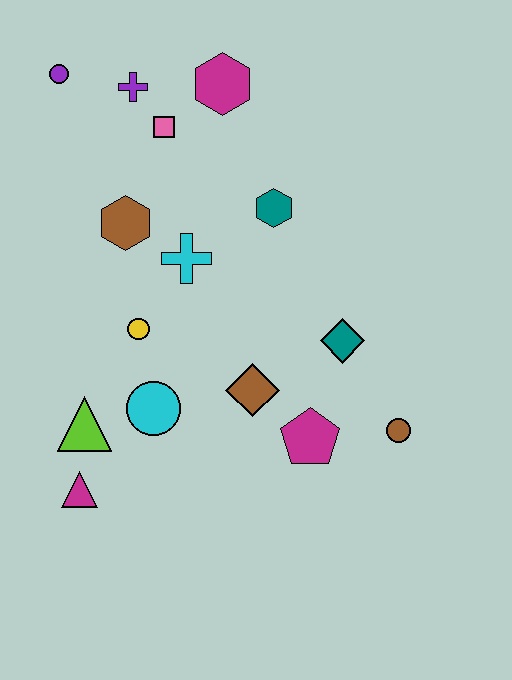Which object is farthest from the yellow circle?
The brown circle is farthest from the yellow circle.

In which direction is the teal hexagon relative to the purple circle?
The teal hexagon is to the right of the purple circle.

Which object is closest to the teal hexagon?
The cyan cross is closest to the teal hexagon.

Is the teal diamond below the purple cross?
Yes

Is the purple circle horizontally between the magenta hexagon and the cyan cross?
No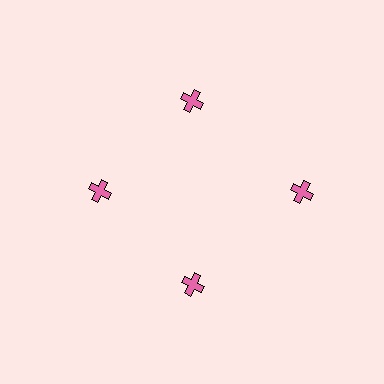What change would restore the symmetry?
The symmetry would be restored by moving it inward, back onto the ring so that all 4 crosses sit at equal angles and equal distance from the center.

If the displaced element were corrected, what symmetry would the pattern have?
It would have 4-fold rotational symmetry — the pattern would map onto itself every 90 degrees.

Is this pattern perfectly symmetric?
No. The 4 pink crosses are arranged in a ring, but one element near the 3 o'clock position is pushed outward from the center, breaking the 4-fold rotational symmetry.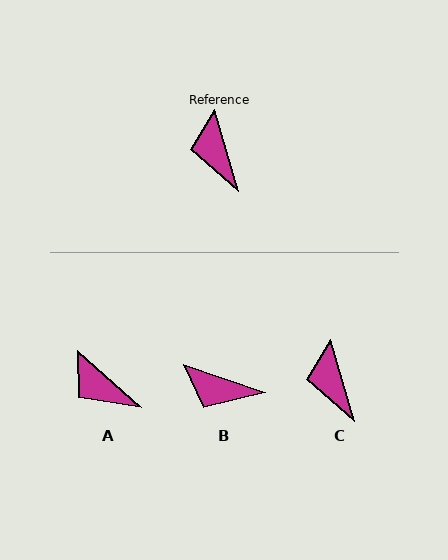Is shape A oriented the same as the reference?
No, it is off by about 32 degrees.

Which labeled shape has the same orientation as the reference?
C.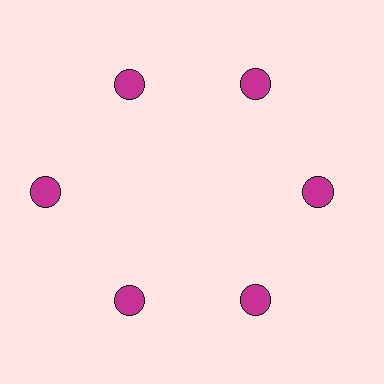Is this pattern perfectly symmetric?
No. The 6 magenta circles are arranged in a ring, but one element near the 9 o'clock position is pushed outward from the center, breaking the 6-fold rotational symmetry.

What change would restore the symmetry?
The symmetry would be restored by moving it inward, back onto the ring so that all 6 circles sit at equal angles and equal distance from the center.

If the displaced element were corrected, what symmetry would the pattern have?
It would have 6-fold rotational symmetry — the pattern would map onto itself every 60 degrees.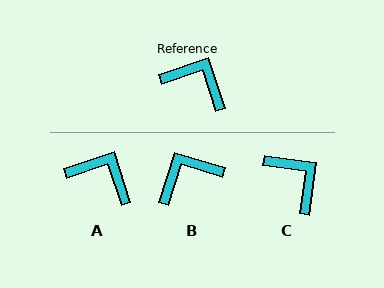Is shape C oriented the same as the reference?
No, it is off by about 26 degrees.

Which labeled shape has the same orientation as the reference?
A.